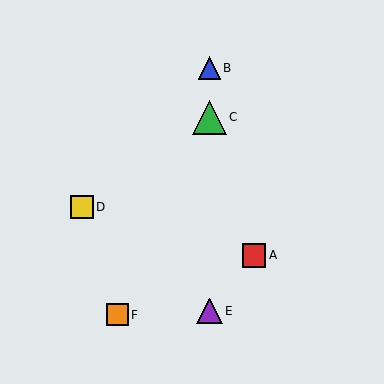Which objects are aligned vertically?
Objects B, C, E are aligned vertically.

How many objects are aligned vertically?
3 objects (B, C, E) are aligned vertically.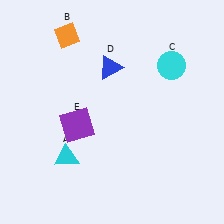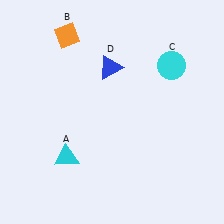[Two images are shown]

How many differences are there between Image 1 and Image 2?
There is 1 difference between the two images.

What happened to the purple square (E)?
The purple square (E) was removed in Image 2. It was in the bottom-left area of Image 1.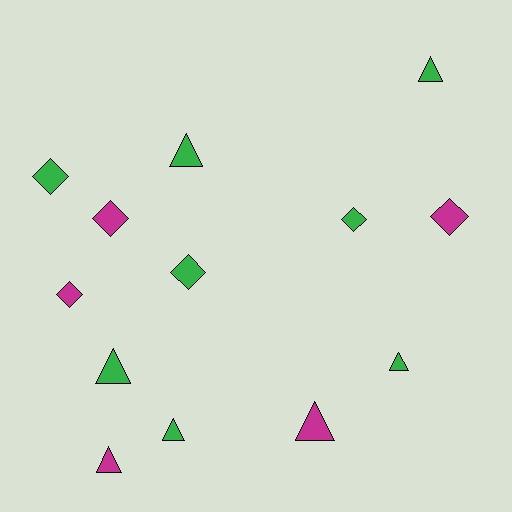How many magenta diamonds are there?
There are 3 magenta diamonds.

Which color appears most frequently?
Green, with 8 objects.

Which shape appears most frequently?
Triangle, with 7 objects.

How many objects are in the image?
There are 13 objects.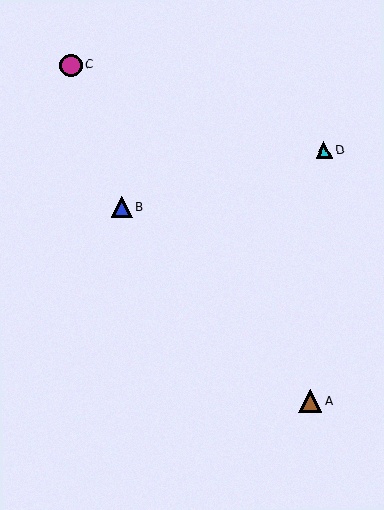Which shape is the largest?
The brown triangle (labeled A) is the largest.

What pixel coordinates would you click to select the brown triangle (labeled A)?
Click at (310, 401) to select the brown triangle A.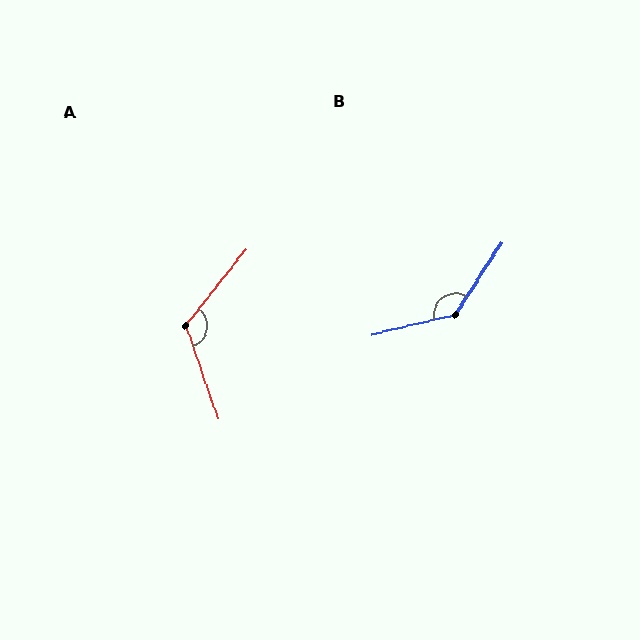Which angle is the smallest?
A, at approximately 123 degrees.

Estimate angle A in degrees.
Approximately 123 degrees.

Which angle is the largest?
B, at approximately 136 degrees.